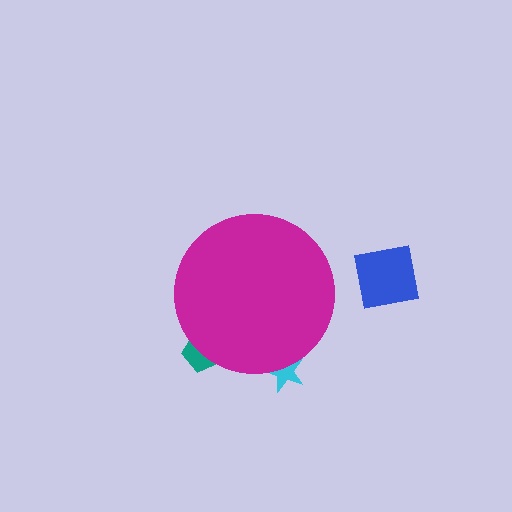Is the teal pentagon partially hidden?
Yes, the teal pentagon is partially hidden behind the magenta circle.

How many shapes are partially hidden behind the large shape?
2 shapes are partially hidden.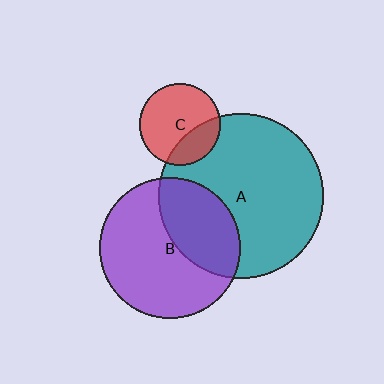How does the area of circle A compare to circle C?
Approximately 4.1 times.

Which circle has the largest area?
Circle A (teal).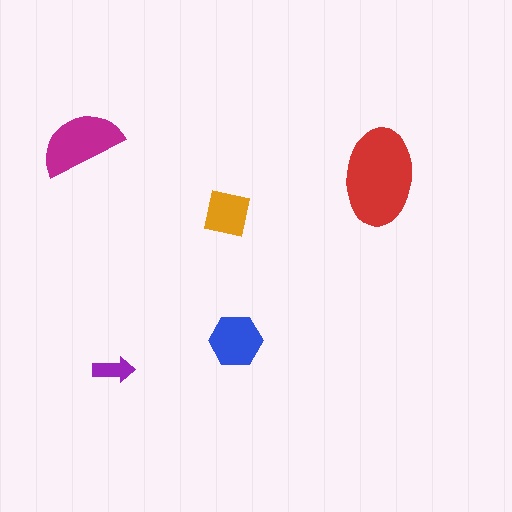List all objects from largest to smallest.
The red ellipse, the magenta semicircle, the blue hexagon, the orange square, the purple arrow.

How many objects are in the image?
There are 5 objects in the image.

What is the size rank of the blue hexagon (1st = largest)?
3rd.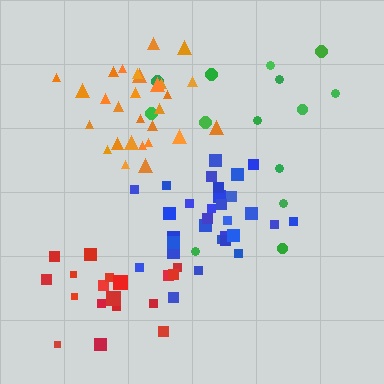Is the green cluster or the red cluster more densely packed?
Red.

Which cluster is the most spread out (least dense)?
Green.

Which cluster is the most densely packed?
Blue.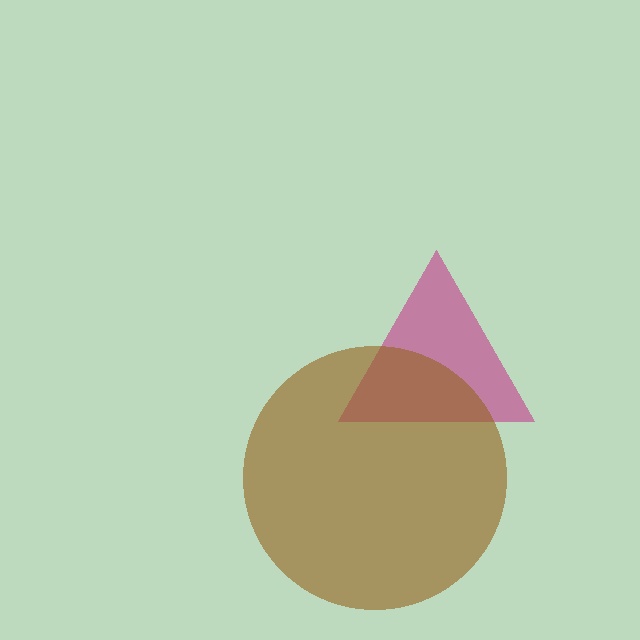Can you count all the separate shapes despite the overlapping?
Yes, there are 2 separate shapes.